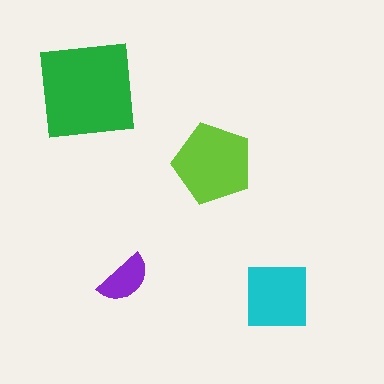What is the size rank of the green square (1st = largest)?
1st.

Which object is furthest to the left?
The green square is leftmost.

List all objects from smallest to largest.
The purple semicircle, the cyan square, the lime pentagon, the green square.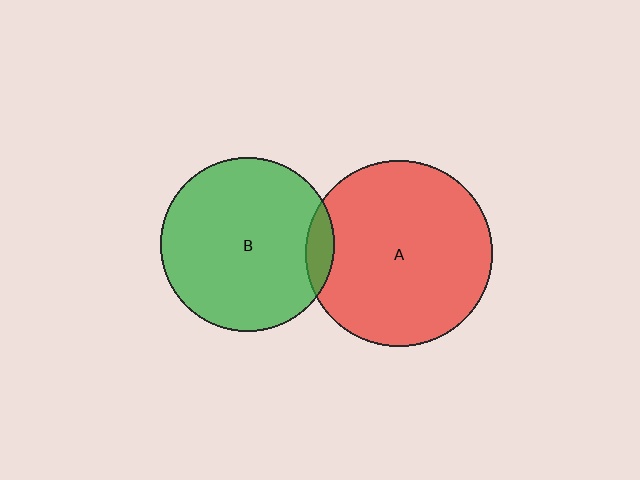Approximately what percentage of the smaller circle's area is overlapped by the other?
Approximately 10%.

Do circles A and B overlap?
Yes.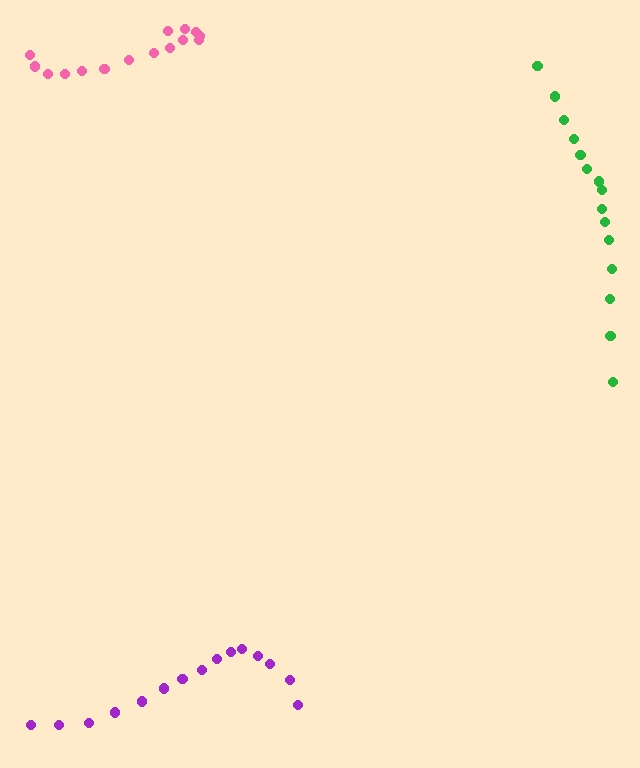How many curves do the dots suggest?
There are 3 distinct paths.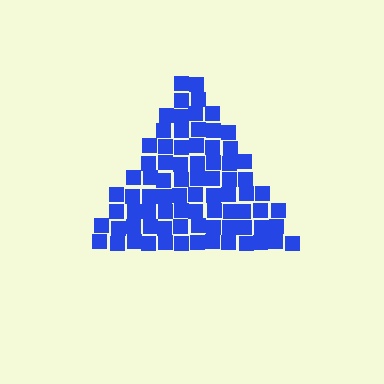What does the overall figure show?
The overall figure shows a triangle.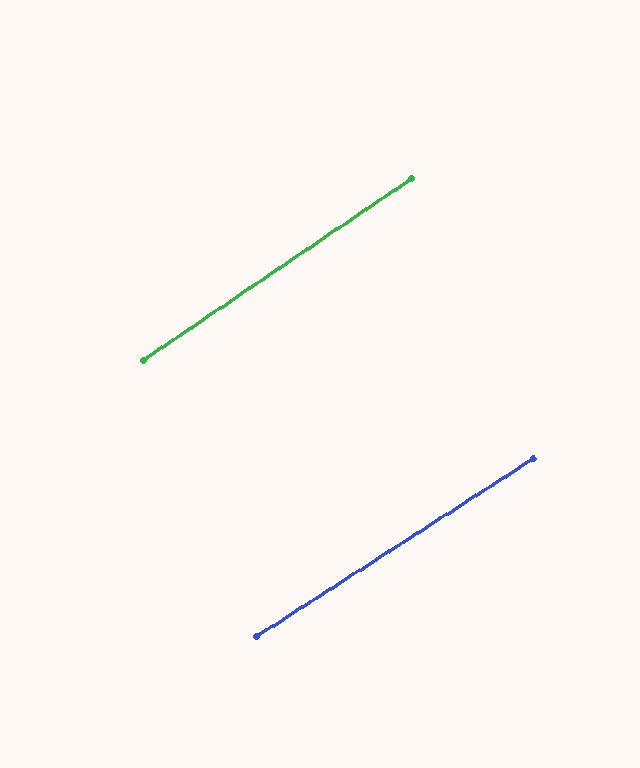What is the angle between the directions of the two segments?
Approximately 1 degree.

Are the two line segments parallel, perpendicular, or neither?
Parallel — their directions differ by only 1.4°.